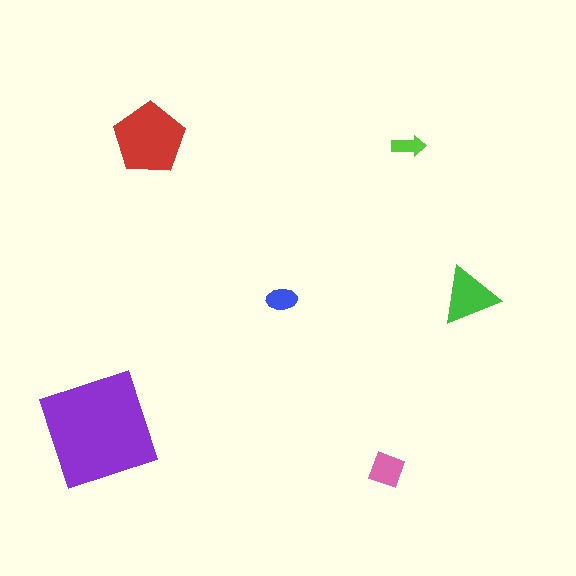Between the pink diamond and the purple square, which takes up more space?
The purple square.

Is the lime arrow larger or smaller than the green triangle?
Smaller.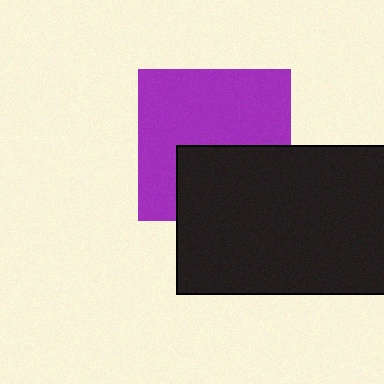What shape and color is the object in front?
The object in front is a black rectangle.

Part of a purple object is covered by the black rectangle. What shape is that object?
It is a square.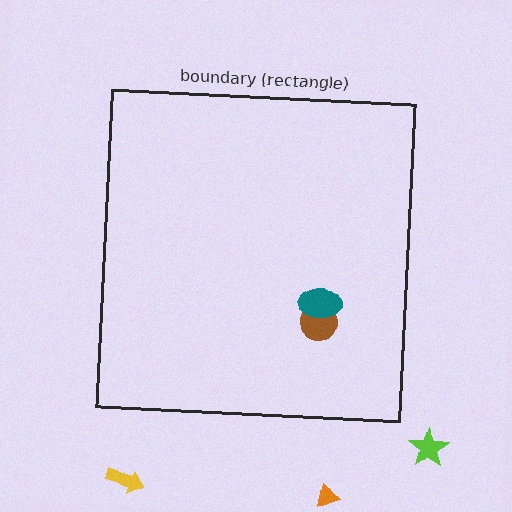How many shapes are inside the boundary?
2 inside, 3 outside.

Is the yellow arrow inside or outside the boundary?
Outside.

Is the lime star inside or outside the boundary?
Outside.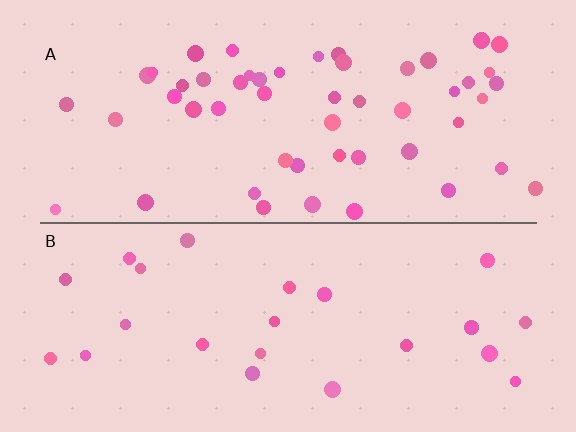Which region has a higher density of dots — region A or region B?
A (the top).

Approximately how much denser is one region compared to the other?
Approximately 2.2× — region A over region B.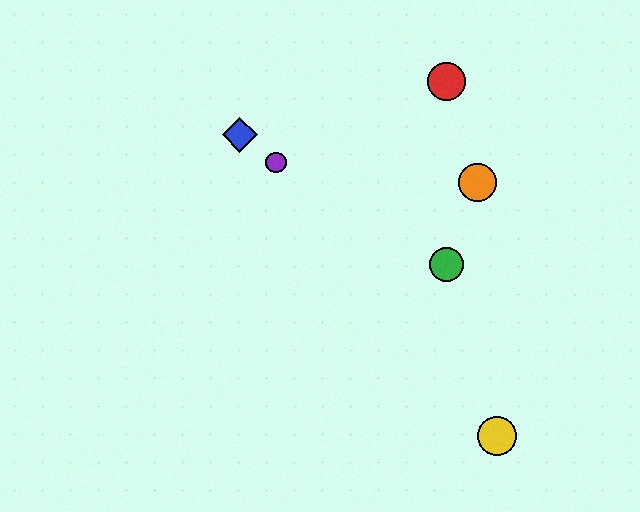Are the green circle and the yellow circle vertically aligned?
No, the green circle is at x≈447 and the yellow circle is at x≈497.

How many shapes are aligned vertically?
2 shapes (the red circle, the green circle) are aligned vertically.